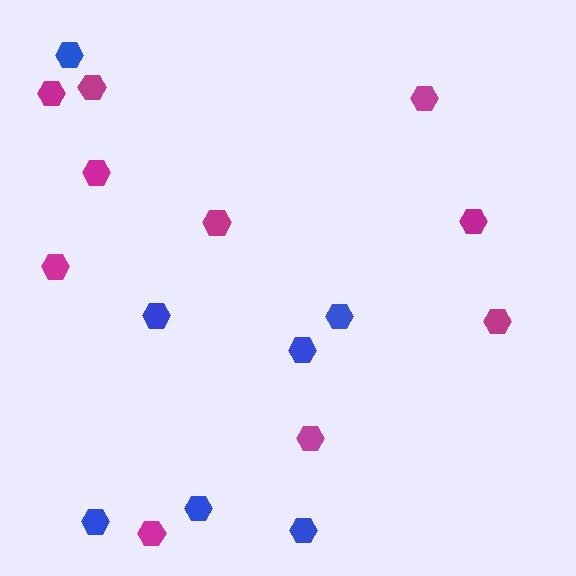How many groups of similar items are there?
There are 2 groups: one group of magenta hexagons (10) and one group of blue hexagons (7).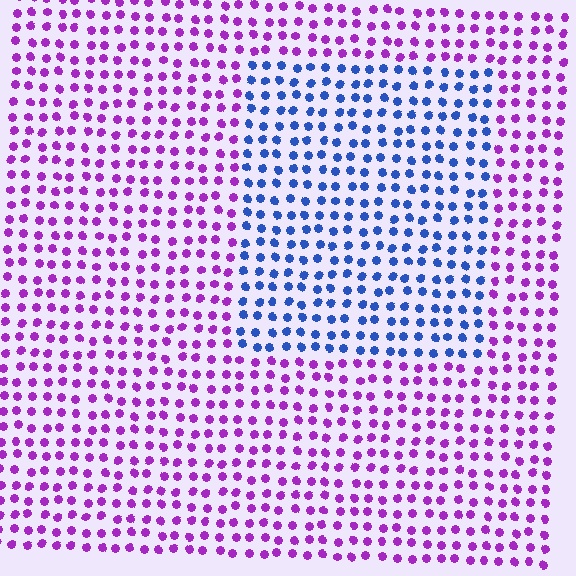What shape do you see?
I see a rectangle.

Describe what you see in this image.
The image is filled with small purple elements in a uniform arrangement. A rectangle-shaped region is visible where the elements are tinted to a slightly different hue, forming a subtle color boundary.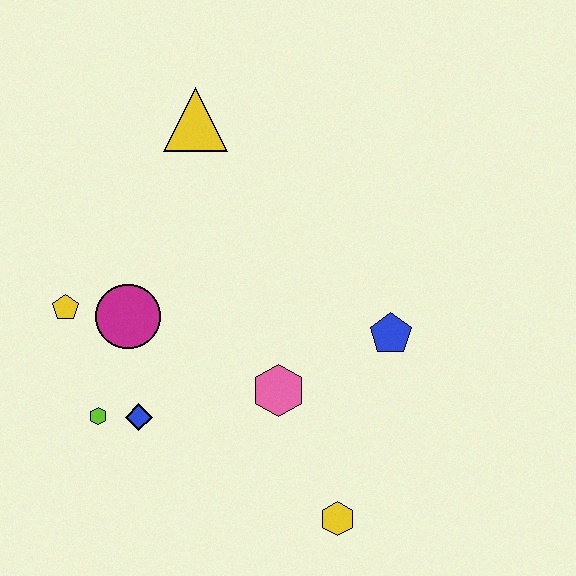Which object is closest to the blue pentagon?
The pink hexagon is closest to the blue pentagon.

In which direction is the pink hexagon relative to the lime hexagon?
The pink hexagon is to the right of the lime hexagon.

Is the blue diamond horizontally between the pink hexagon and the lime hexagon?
Yes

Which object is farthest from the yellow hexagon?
The yellow triangle is farthest from the yellow hexagon.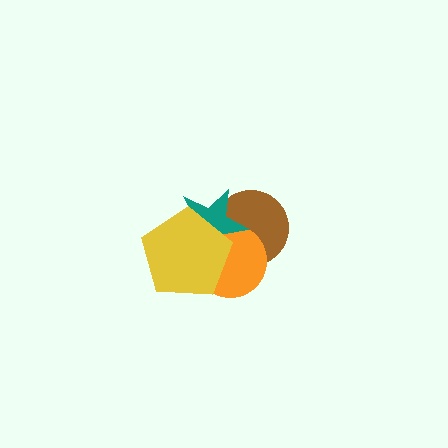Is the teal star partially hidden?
Yes, it is partially covered by another shape.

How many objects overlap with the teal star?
3 objects overlap with the teal star.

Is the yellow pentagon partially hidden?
No, no other shape covers it.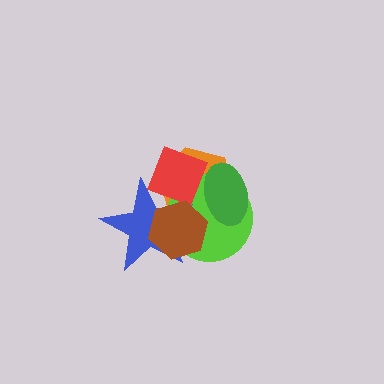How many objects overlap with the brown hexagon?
4 objects overlap with the brown hexagon.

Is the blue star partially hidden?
Yes, it is partially covered by another shape.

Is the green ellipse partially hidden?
No, no other shape covers it.